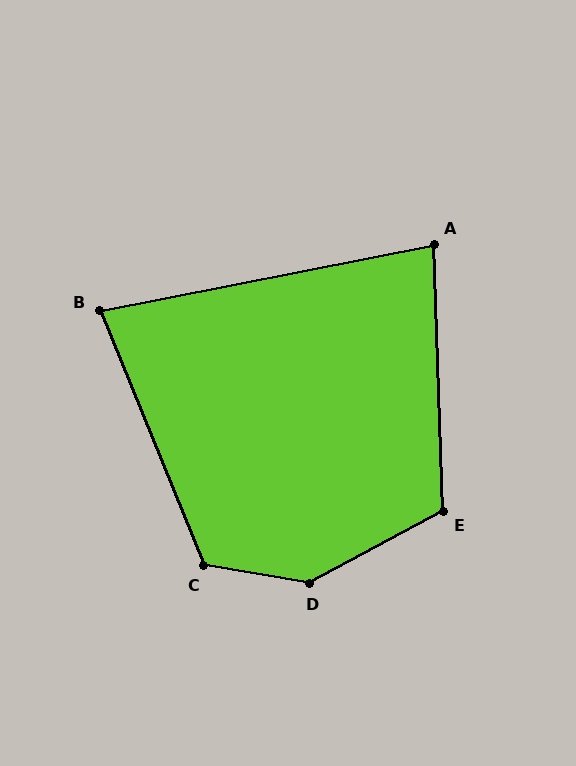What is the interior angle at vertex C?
Approximately 122 degrees (obtuse).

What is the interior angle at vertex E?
Approximately 116 degrees (obtuse).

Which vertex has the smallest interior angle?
B, at approximately 79 degrees.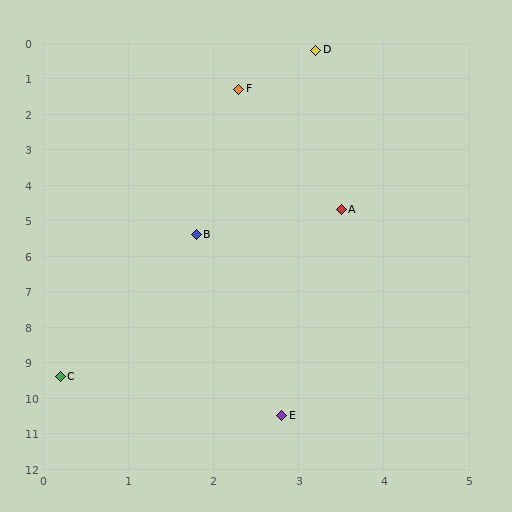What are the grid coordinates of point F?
Point F is at approximately (2.3, 1.3).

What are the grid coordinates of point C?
Point C is at approximately (0.2, 9.4).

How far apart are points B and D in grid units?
Points B and D are about 5.4 grid units apart.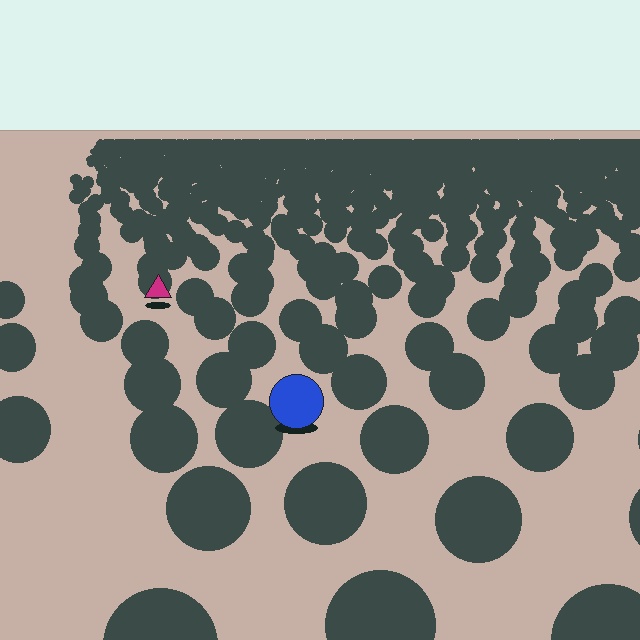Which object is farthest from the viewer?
The magenta triangle is farthest from the viewer. It appears smaller and the ground texture around it is denser.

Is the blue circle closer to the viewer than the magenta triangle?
Yes. The blue circle is closer — you can tell from the texture gradient: the ground texture is coarser near it.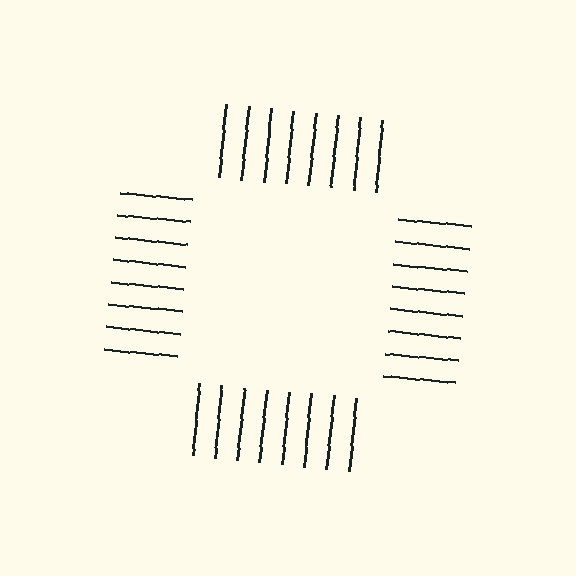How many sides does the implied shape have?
4 sides — the line-ends trace a square.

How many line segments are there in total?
32 — 8 along each of the 4 edges.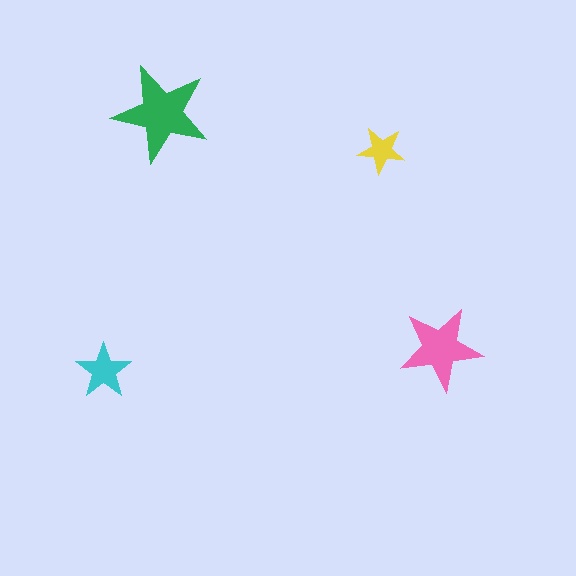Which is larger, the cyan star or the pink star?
The pink one.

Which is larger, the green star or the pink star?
The green one.